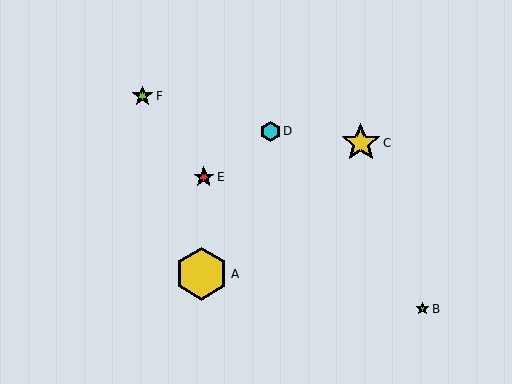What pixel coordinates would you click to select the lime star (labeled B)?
Click at (422, 309) to select the lime star B.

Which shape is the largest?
The yellow hexagon (labeled A) is the largest.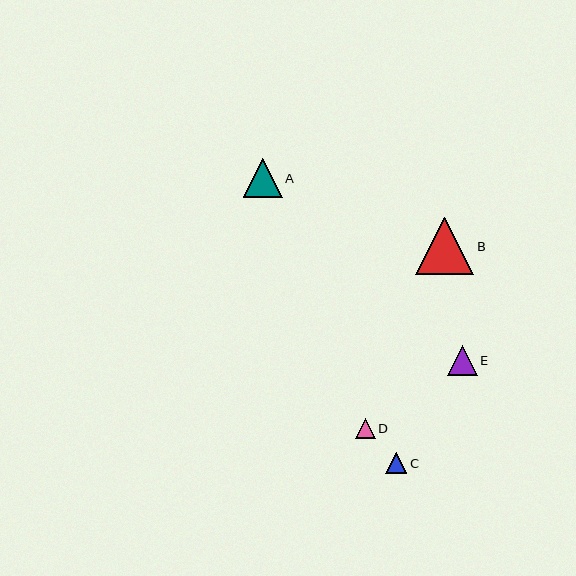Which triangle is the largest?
Triangle B is the largest with a size of approximately 58 pixels.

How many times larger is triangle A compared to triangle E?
Triangle A is approximately 1.3 times the size of triangle E.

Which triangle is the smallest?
Triangle D is the smallest with a size of approximately 20 pixels.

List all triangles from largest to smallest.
From largest to smallest: B, A, E, C, D.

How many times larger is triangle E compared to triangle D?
Triangle E is approximately 1.5 times the size of triangle D.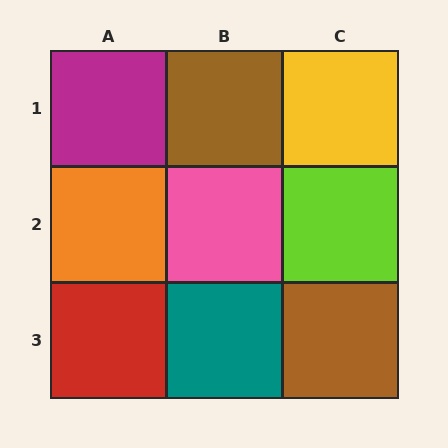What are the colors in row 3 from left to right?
Red, teal, brown.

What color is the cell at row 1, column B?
Brown.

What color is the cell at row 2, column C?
Lime.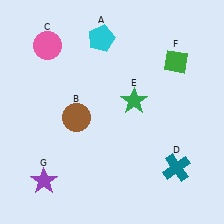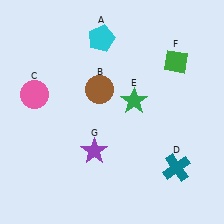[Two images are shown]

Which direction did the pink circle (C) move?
The pink circle (C) moved down.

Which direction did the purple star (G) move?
The purple star (G) moved right.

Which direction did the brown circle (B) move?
The brown circle (B) moved up.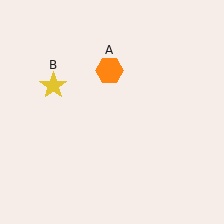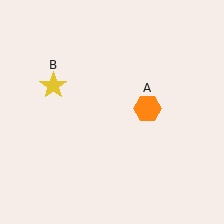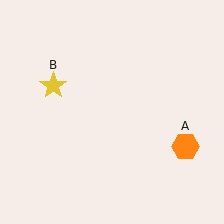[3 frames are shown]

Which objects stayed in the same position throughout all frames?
Yellow star (object B) remained stationary.